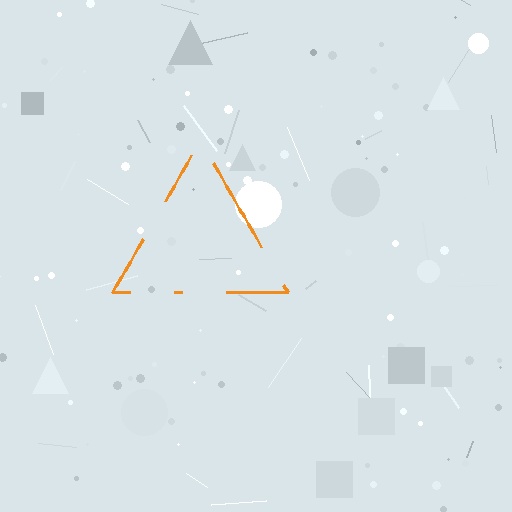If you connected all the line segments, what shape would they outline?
They would outline a triangle.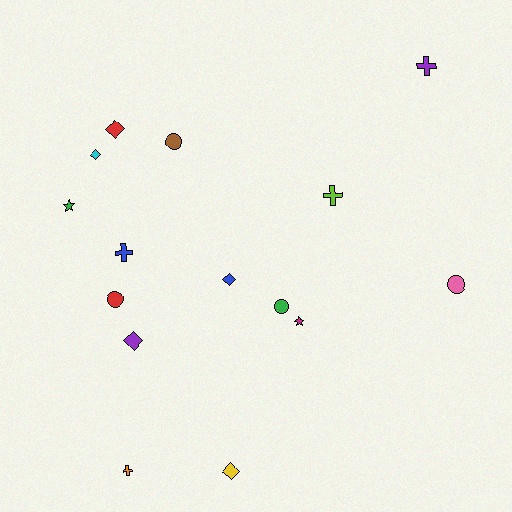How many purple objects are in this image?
There are 2 purple objects.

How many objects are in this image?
There are 15 objects.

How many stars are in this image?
There are 2 stars.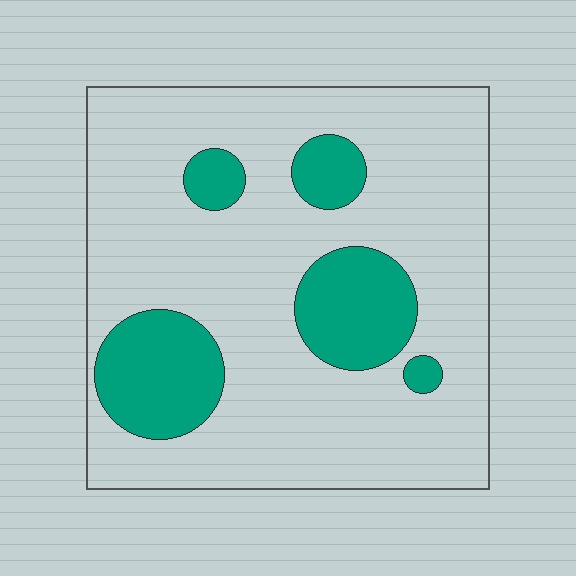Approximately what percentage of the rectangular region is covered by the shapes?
Approximately 20%.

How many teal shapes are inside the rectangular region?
5.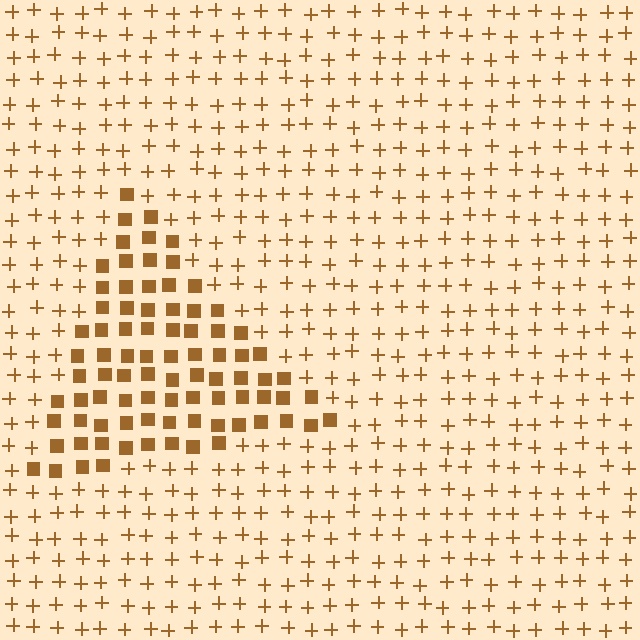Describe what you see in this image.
The image is filled with small brown elements arranged in a uniform grid. A triangle-shaped region contains squares, while the surrounding area contains plus signs. The boundary is defined purely by the change in element shape.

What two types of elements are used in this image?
The image uses squares inside the triangle region and plus signs outside it.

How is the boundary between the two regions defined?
The boundary is defined by a change in element shape: squares inside vs. plus signs outside. All elements share the same color and spacing.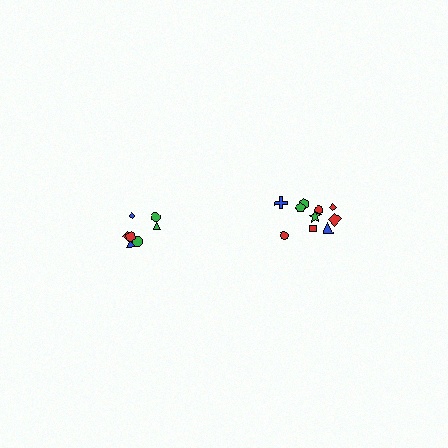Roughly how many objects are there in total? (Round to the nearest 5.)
Roughly 15 objects in total.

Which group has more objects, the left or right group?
The right group.